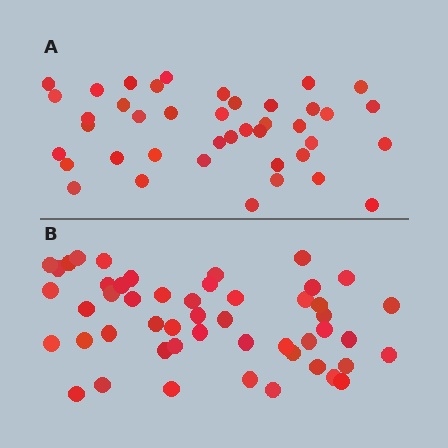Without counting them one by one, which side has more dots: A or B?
Region B (the bottom region) has more dots.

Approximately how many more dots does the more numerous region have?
Region B has roughly 8 or so more dots than region A.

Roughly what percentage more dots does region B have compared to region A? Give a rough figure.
About 20% more.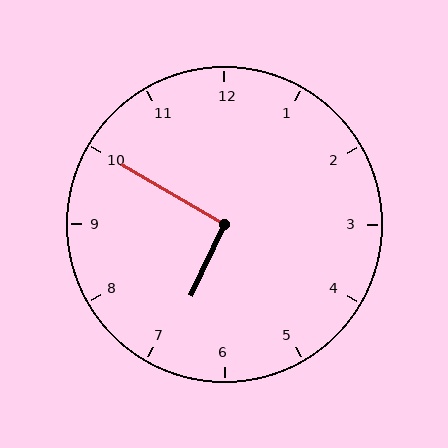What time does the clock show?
6:50.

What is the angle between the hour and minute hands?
Approximately 95 degrees.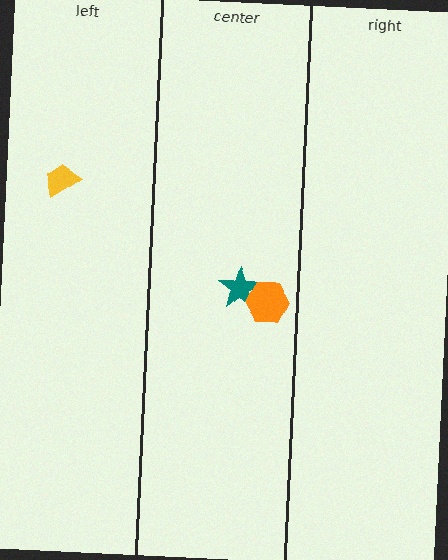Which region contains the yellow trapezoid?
The left region.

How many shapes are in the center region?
2.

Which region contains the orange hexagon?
The center region.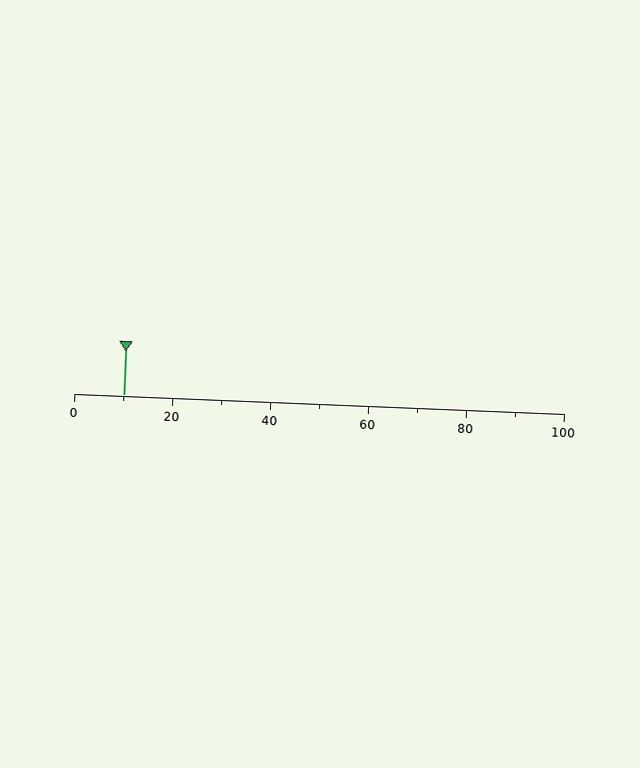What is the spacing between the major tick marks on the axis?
The major ticks are spaced 20 apart.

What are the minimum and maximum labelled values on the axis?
The axis runs from 0 to 100.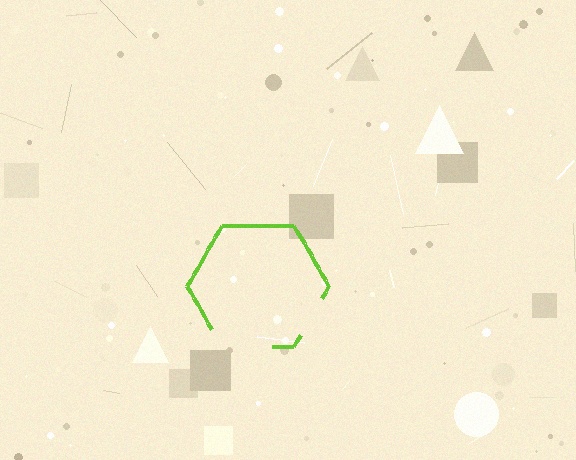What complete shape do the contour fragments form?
The contour fragments form a hexagon.